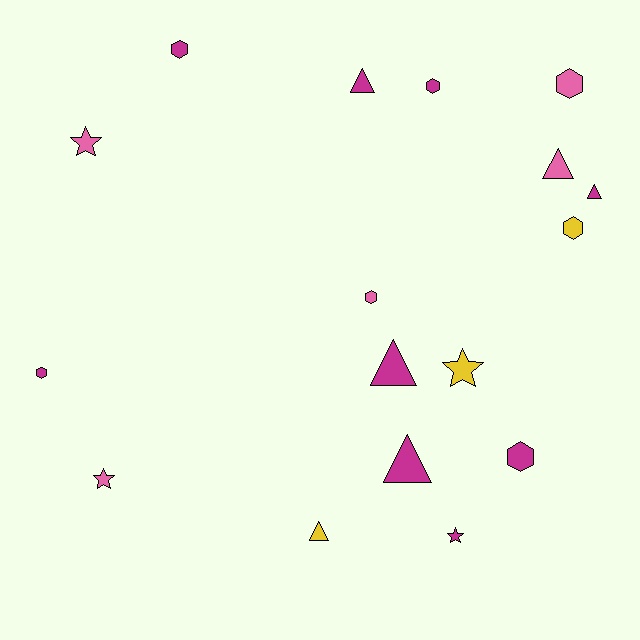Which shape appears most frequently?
Hexagon, with 7 objects.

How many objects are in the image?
There are 17 objects.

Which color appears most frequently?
Magenta, with 9 objects.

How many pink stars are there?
There are 2 pink stars.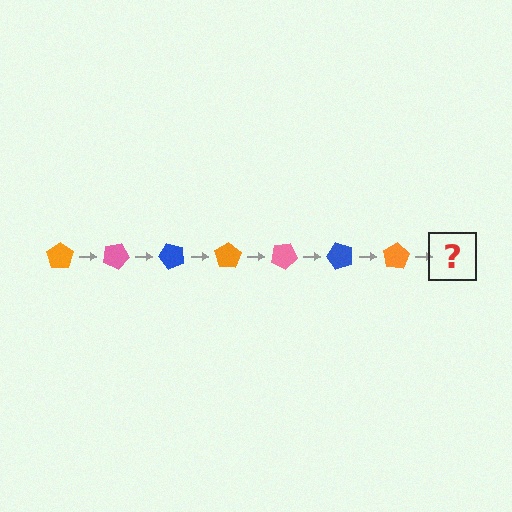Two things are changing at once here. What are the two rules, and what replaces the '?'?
The two rules are that it rotates 25 degrees each step and the color cycles through orange, pink, and blue. The '?' should be a pink pentagon, rotated 175 degrees from the start.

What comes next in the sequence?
The next element should be a pink pentagon, rotated 175 degrees from the start.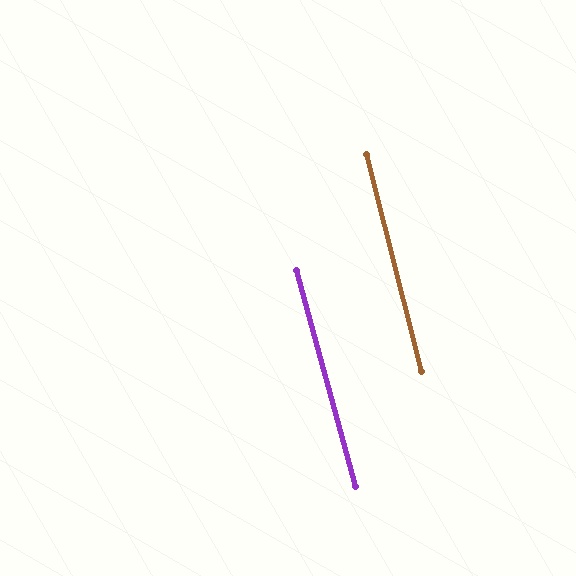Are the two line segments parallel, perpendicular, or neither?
Parallel — their directions differ by only 1.0°.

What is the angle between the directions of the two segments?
Approximately 1 degree.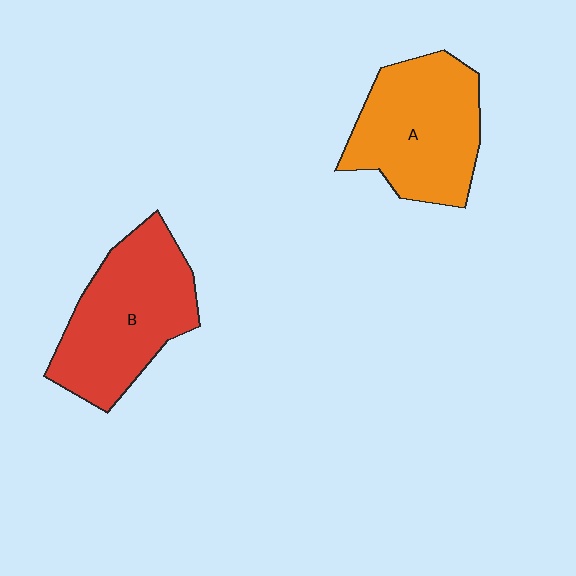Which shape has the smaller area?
Shape A (orange).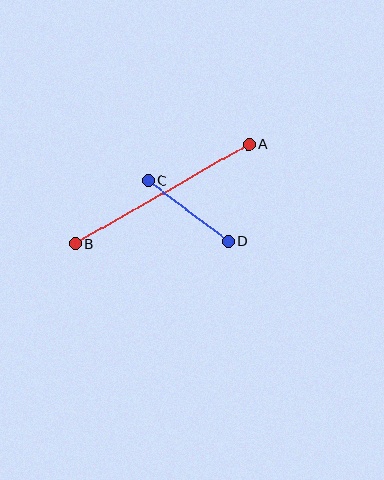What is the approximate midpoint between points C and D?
The midpoint is at approximately (188, 211) pixels.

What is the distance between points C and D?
The distance is approximately 100 pixels.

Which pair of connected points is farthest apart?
Points A and B are farthest apart.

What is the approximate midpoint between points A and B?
The midpoint is at approximately (162, 194) pixels.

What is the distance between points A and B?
The distance is approximately 200 pixels.